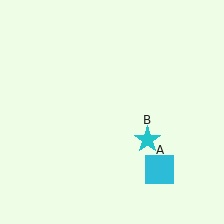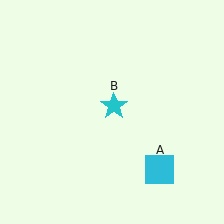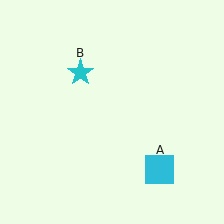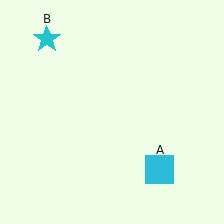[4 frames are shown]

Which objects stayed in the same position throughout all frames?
Cyan square (object A) remained stationary.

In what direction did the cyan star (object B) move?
The cyan star (object B) moved up and to the left.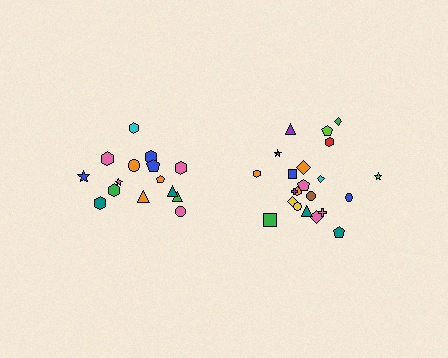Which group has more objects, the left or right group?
The right group.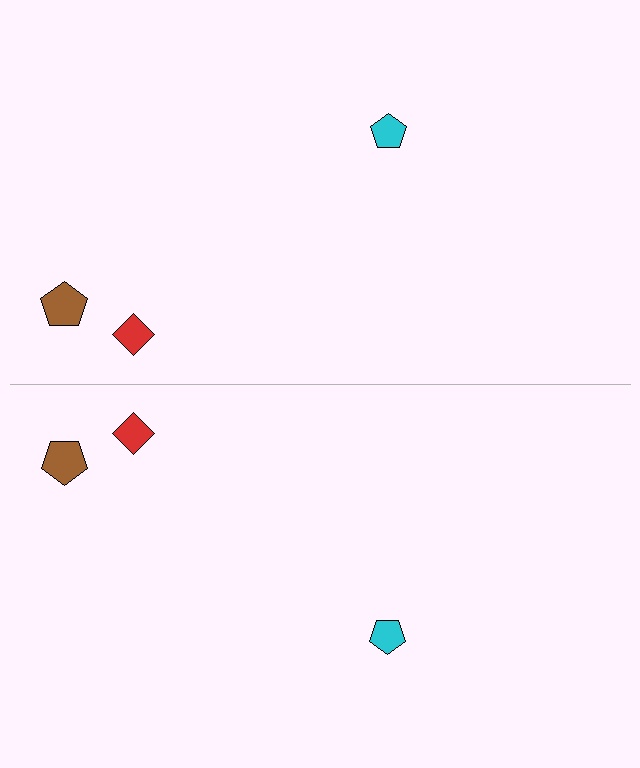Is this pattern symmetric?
Yes, this pattern has bilateral (reflection) symmetry.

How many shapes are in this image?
There are 6 shapes in this image.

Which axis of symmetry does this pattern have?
The pattern has a horizontal axis of symmetry running through the center of the image.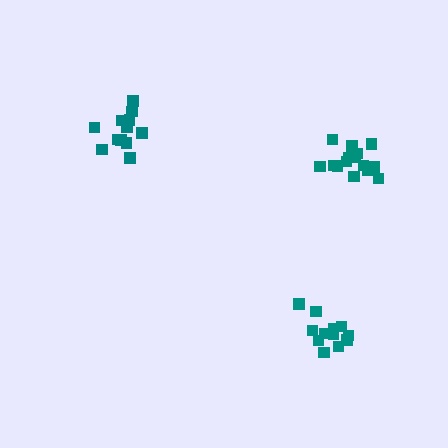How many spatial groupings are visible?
There are 3 spatial groupings.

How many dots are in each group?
Group 1: 13 dots, Group 2: 12 dots, Group 3: 15 dots (40 total).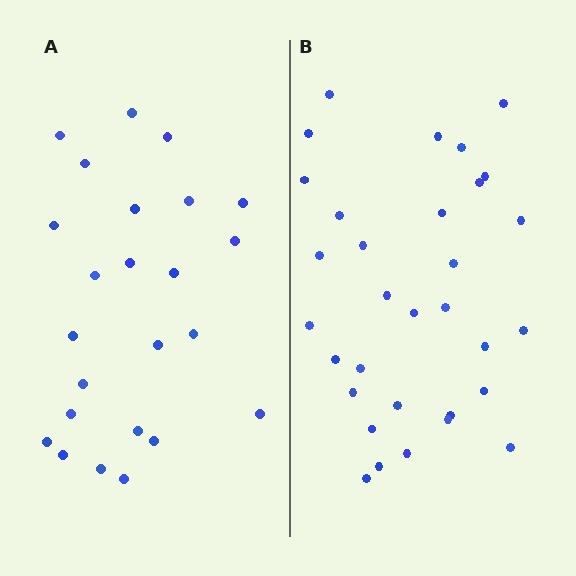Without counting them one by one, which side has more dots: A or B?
Region B (the right region) has more dots.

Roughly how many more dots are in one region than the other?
Region B has roughly 8 or so more dots than region A.